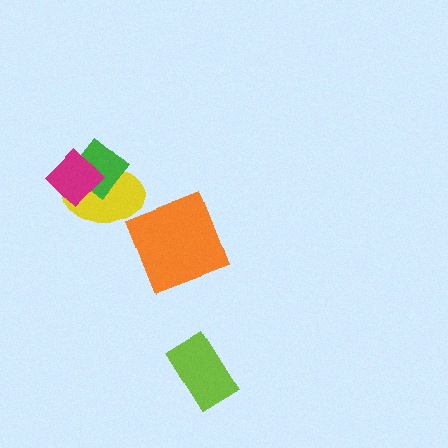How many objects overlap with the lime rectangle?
0 objects overlap with the lime rectangle.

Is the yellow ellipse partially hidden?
Yes, it is partially covered by another shape.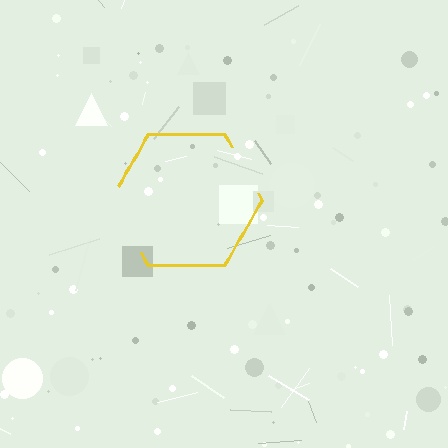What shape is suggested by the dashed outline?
The dashed outline suggests a hexagon.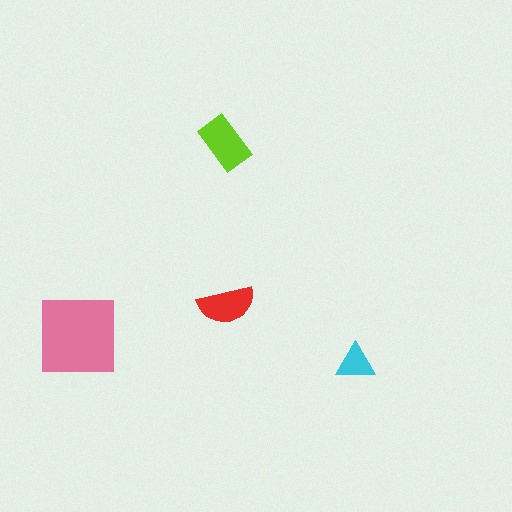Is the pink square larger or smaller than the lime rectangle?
Larger.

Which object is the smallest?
The cyan triangle.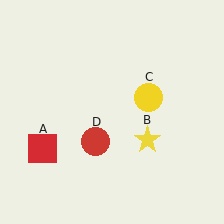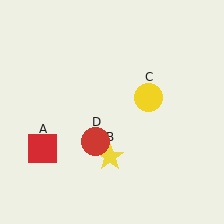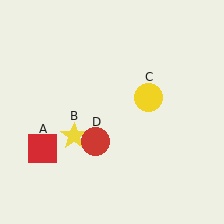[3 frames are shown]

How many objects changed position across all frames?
1 object changed position: yellow star (object B).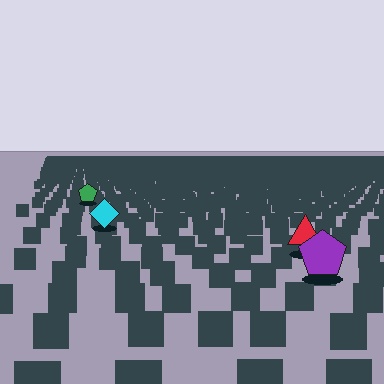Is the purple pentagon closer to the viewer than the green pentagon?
Yes. The purple pentagon is closer — you can tell from the texture gradient: the ground texture is coarser near it.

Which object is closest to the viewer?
The purple pentagon is closest. The texture marks near it are larger and more spread out.